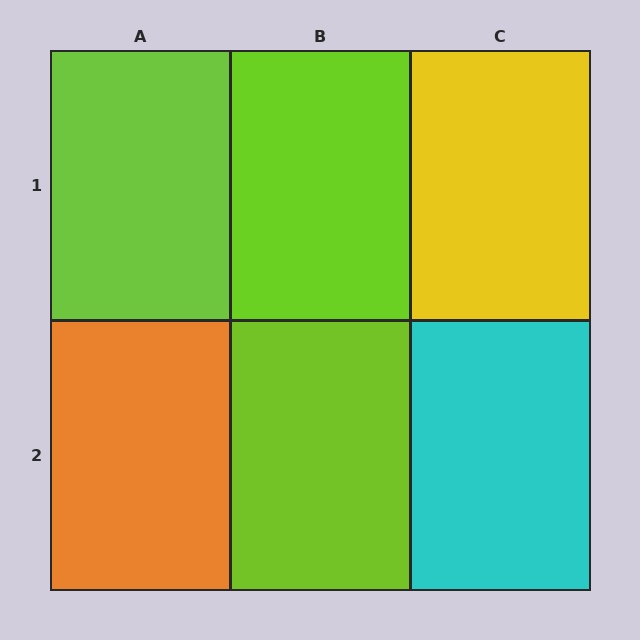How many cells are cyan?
1 cell is cyan.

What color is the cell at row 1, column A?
Lime.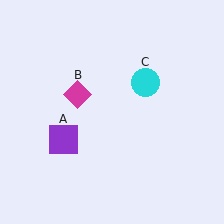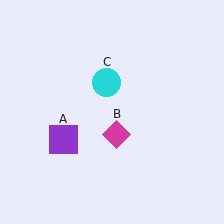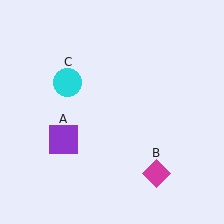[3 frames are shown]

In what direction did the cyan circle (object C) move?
The cyan circle (object C) moved left.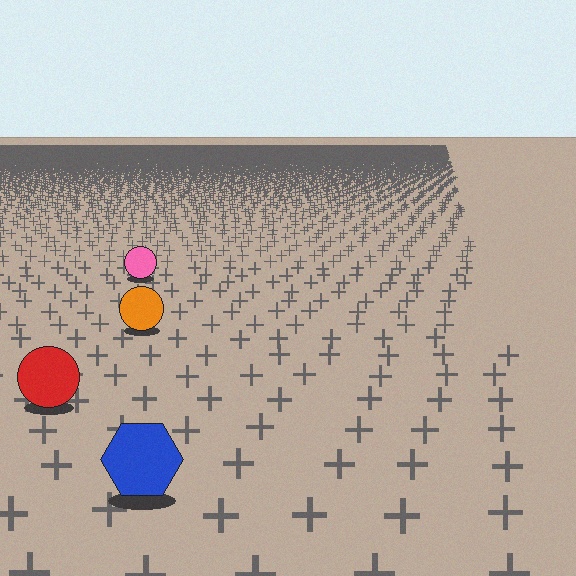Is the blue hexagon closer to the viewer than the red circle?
Yes. The blue hexagon is closer — you can tell from the texture gradient: the ground texture is coarser near it.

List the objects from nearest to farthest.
From nearest to farthest: the blue hexagon, the red circle, the orange circle, the pink circle.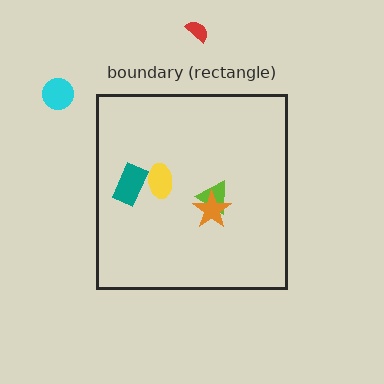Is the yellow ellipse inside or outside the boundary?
Inside.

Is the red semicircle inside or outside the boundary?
Outside.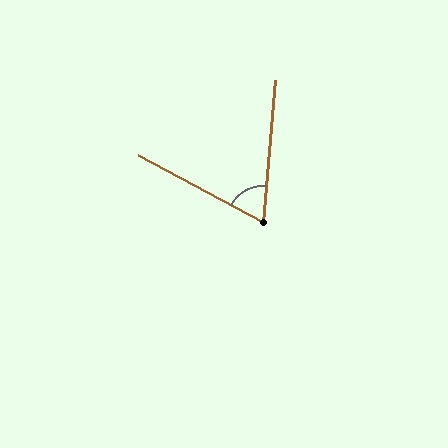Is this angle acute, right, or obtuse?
It is acute.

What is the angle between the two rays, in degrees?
Approximately 67 degrees.